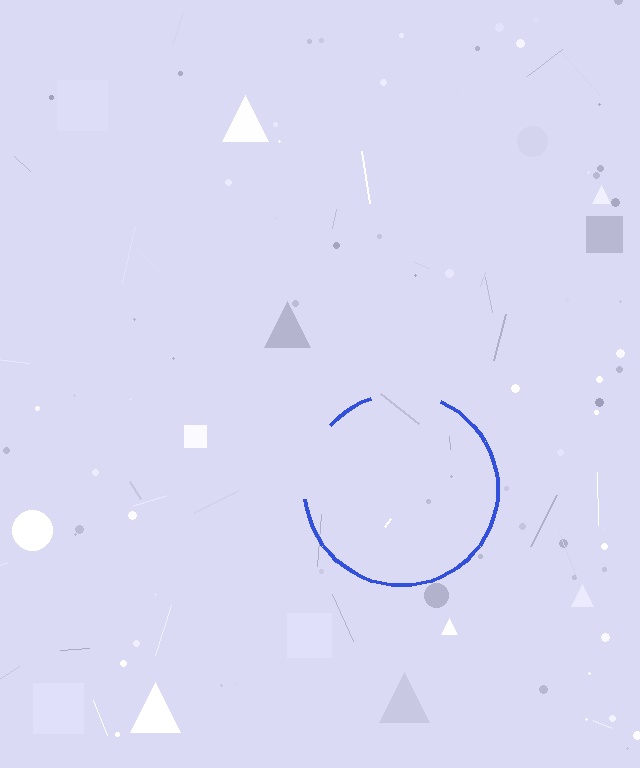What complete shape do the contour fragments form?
The contour fragments form a circle.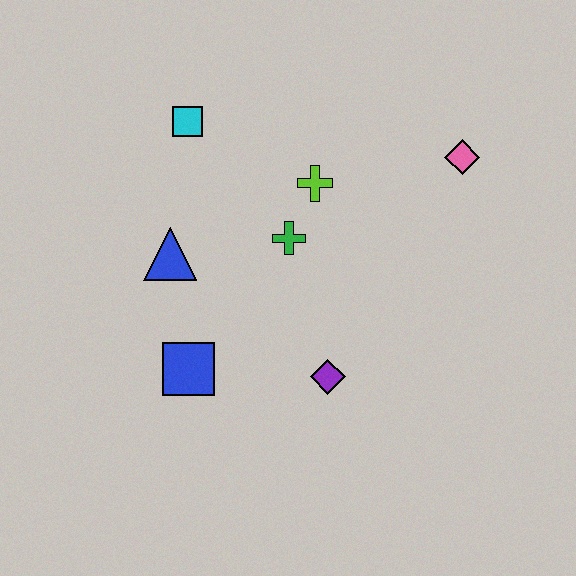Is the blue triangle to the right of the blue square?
No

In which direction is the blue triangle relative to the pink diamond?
The blue triangle is to the left of the pink diamond.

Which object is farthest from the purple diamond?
The cyan square is farthest from the purple diamond.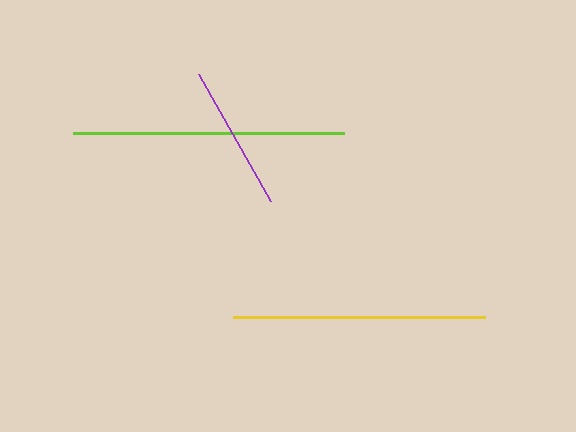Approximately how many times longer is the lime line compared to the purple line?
The lime line is approximately 1.8 times the length of the purple line.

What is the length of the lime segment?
The lime segment is approximately 270 pixels long.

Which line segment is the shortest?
The purple line is the shortest at approximately 146 pixels.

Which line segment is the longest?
The lime line is the longest at approximately 270 pixels.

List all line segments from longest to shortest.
From longest to shortest: lime, yellow, purple.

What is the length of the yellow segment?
The yellow segment is approximately 252 pixels long.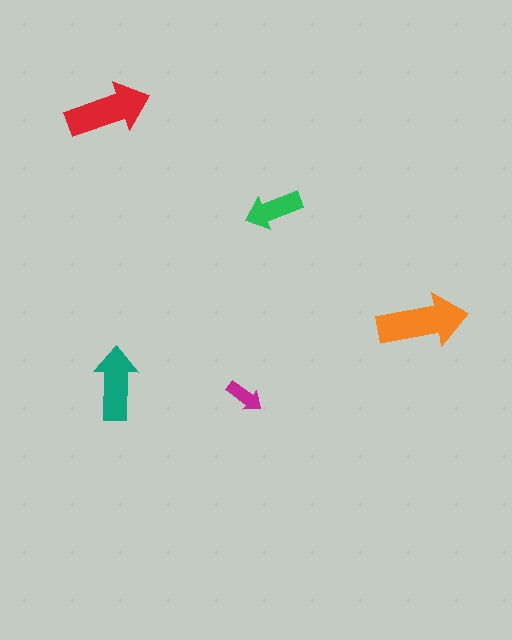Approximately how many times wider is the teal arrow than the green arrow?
About 1.5 times wider.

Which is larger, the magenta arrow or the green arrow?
The green one.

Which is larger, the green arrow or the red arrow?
The red one.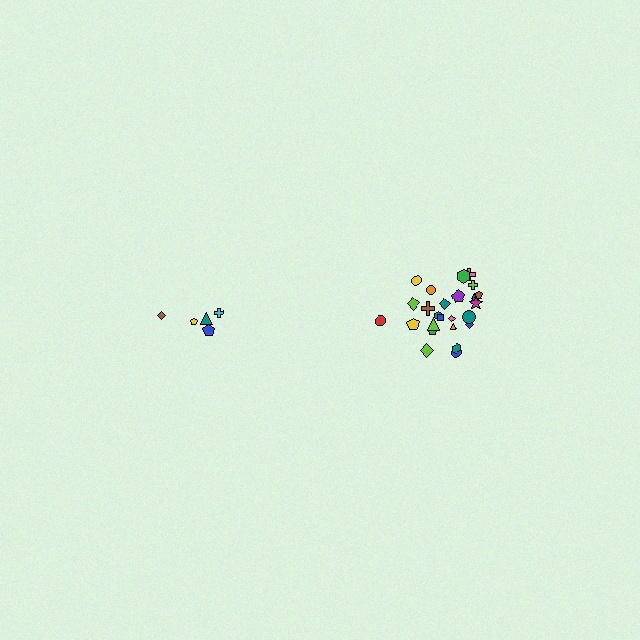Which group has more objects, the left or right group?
The right group.